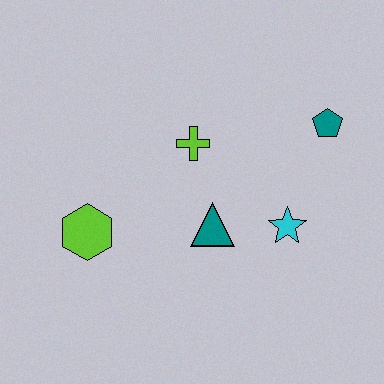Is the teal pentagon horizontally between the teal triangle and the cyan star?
No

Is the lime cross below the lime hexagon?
No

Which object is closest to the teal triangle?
The cyan star is closest to the teal triangle.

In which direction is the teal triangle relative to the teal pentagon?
The teal triangle is to the left of the teal pentagon.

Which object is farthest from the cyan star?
The lime hexagon is farthest from the cyan star.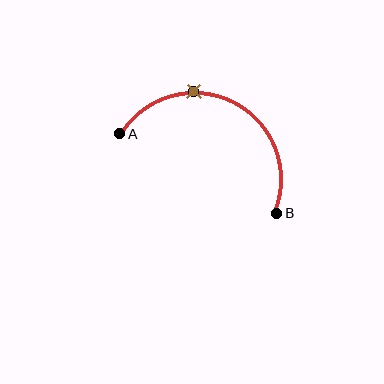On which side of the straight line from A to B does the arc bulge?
The arc bulges above the straight line connecting A and B.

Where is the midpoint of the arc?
The arc midpoint is the point on the curve farthest from the straight line joining A and B. It sits above that line.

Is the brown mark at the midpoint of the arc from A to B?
No. The brown mark lies on the arc but is closer to endpoint A. The arc midpoint would be at the point on the curve equidistant along the arc from both A and B.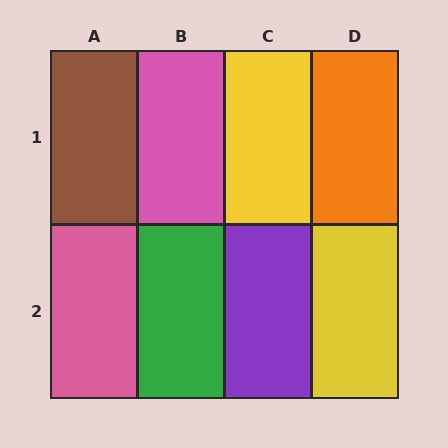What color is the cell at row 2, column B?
Green.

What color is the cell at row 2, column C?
Purple.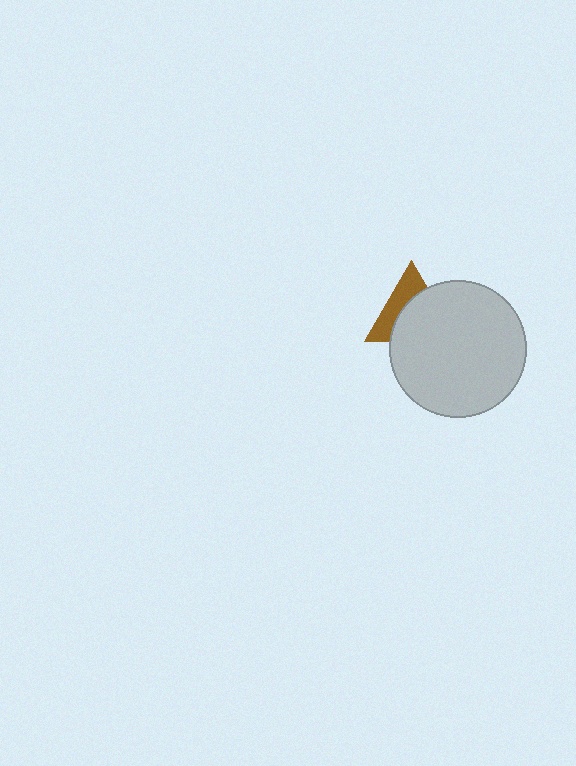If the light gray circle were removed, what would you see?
You would see the complete brown triangle.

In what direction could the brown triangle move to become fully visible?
The brown triangle could move toward the upper-left. That would shift it out from behind the light gray circle entirely.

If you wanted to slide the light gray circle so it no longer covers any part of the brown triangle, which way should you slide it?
Slide it toward the lower-right — that is the most direct way to separate the two shapes.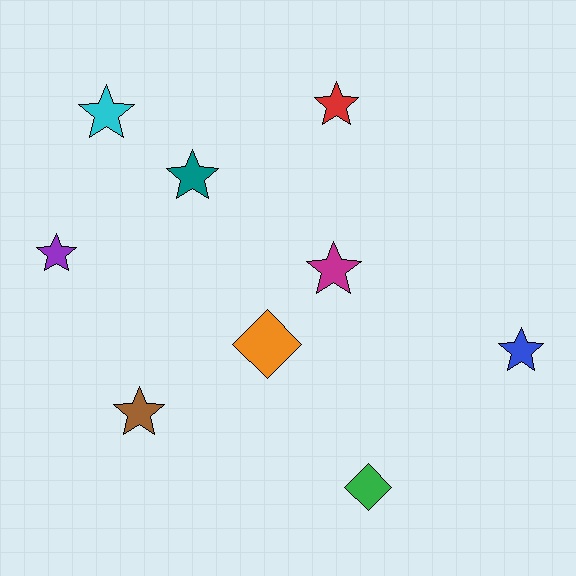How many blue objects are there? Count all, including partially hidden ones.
There is 1 blue object.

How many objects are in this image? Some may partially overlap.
There are 9 objects.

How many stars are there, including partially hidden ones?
There are 7 stars.